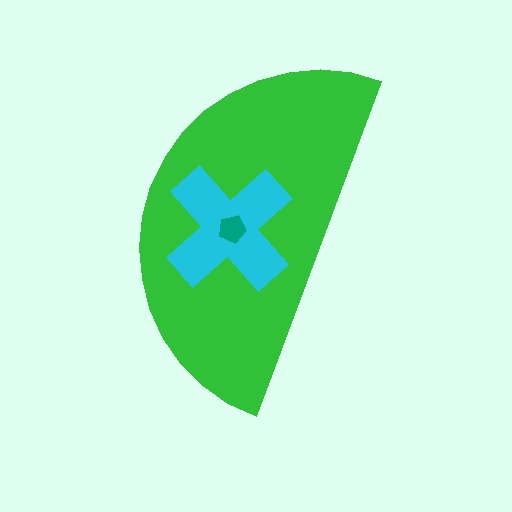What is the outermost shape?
The green semicircle.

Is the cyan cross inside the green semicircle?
Yes.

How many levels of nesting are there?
3.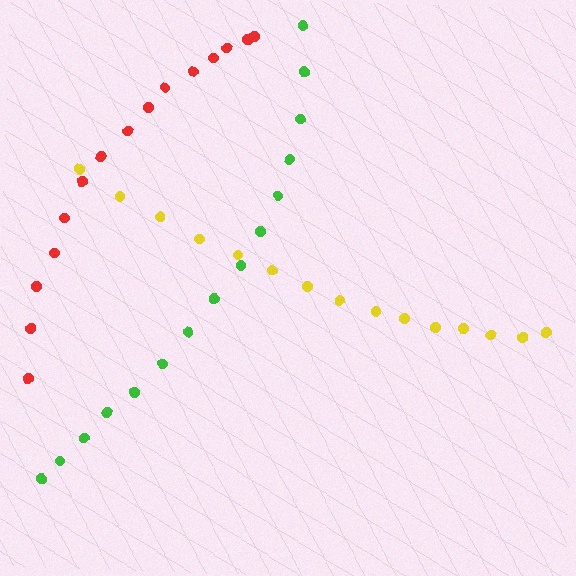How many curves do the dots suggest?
There are 3 distinct paths.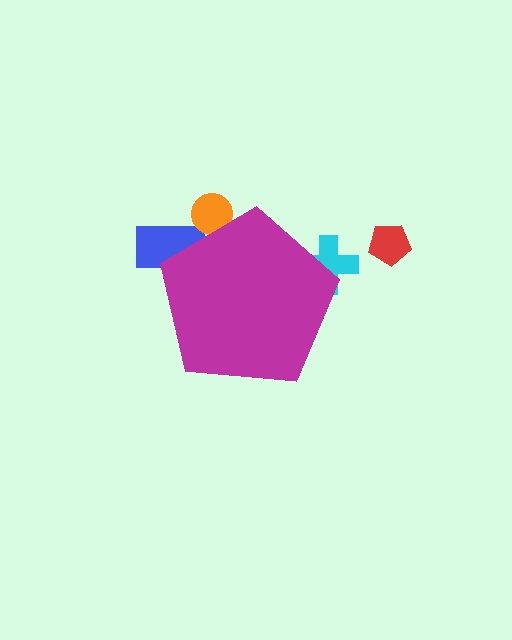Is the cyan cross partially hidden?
Yes, the cyan cross is partially hidden behind the magenta pentagon.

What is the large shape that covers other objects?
A magenta pentagon.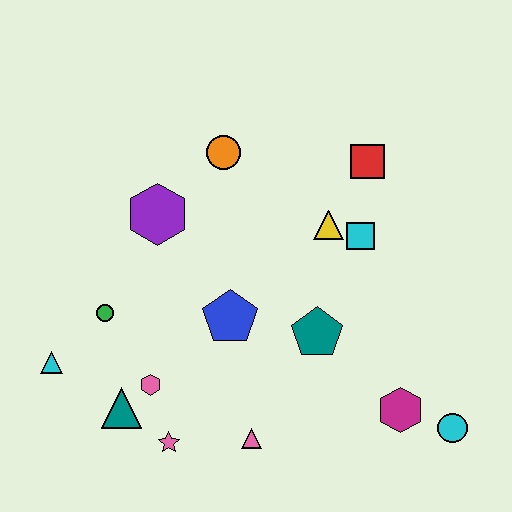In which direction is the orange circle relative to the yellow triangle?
The orange circle is to the left of the yellow triangle.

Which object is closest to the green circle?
The cyan triangle is closest to the green circle.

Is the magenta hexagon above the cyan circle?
Yes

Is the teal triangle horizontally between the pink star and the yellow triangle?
No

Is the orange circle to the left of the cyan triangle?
No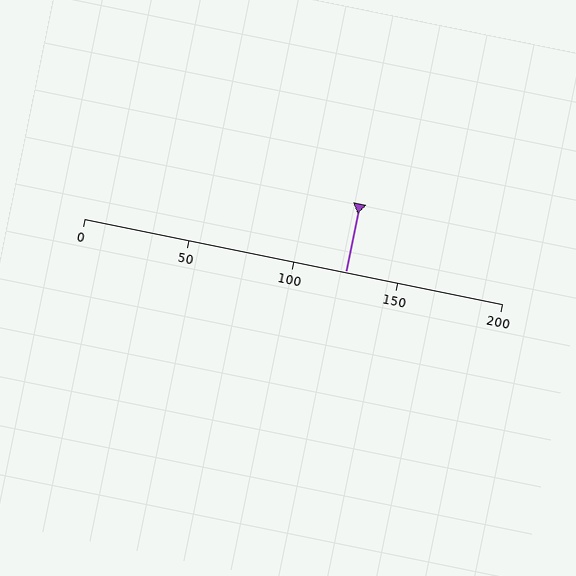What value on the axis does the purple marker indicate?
The marker indicates approximately 125.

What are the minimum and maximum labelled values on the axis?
The axis runs from 0 to 200.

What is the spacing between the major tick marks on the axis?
The major ticks are spaced 50 apart.